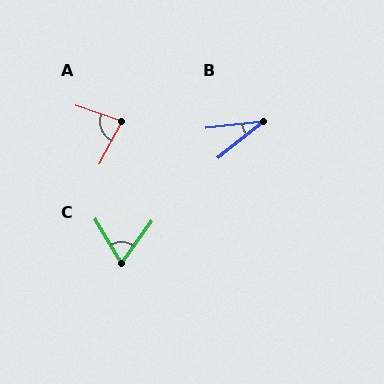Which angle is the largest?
A, at approximately 81 degrees.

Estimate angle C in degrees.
Approximately 67 degrees.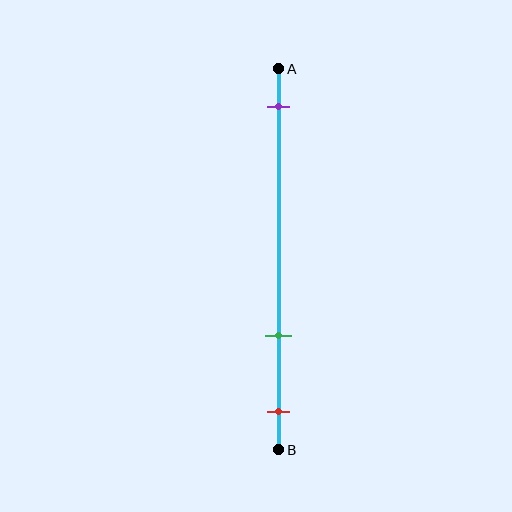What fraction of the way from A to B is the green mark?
The green mark is approximately 70% (0.7) of the way from A to B.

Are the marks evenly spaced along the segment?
No, the marks are not evenly spaced.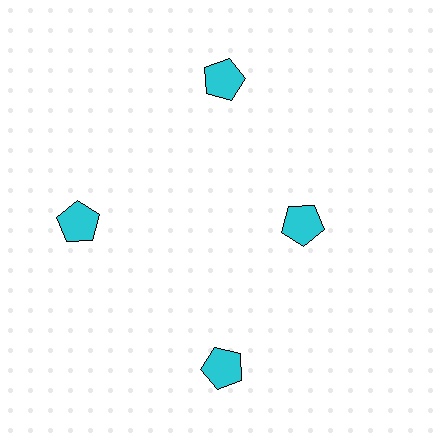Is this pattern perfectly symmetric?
No. The 4 cyan pentagons are arranged in a ring, but one element near the 3 o'clock position is pulled inward toward the center, breaking the 4-fold rotational symmetry.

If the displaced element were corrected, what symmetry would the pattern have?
It would have 4-fold rotational symmetry — the pattern would map onto itself every 90 degrees.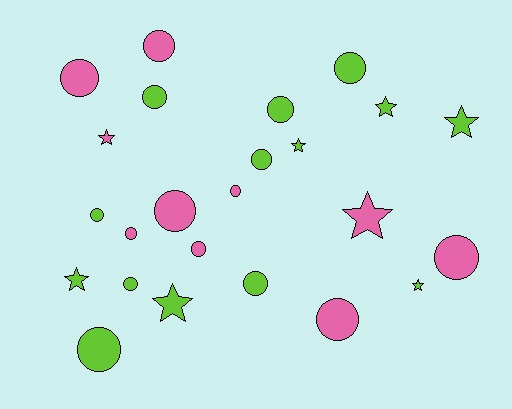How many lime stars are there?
There are 6 lime stars.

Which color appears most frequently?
Lime, with 14 objects.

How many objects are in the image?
There are 24 objects.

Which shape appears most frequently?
Circle, with 16 objects.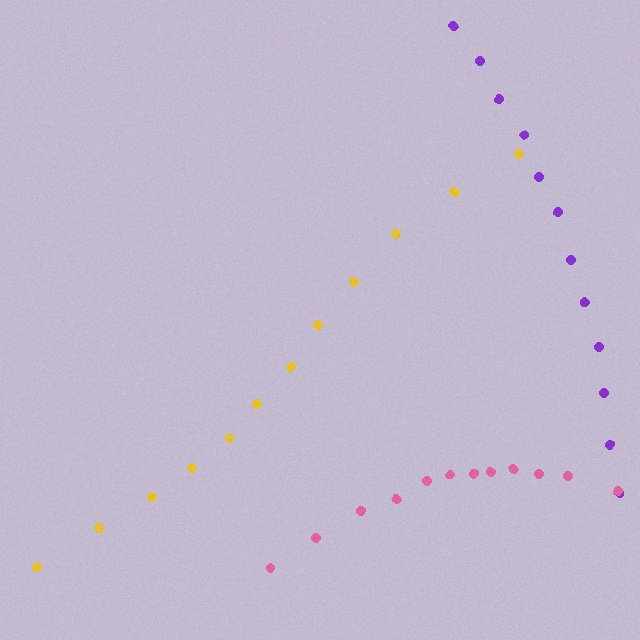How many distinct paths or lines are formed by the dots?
There are 3 distinct paths.